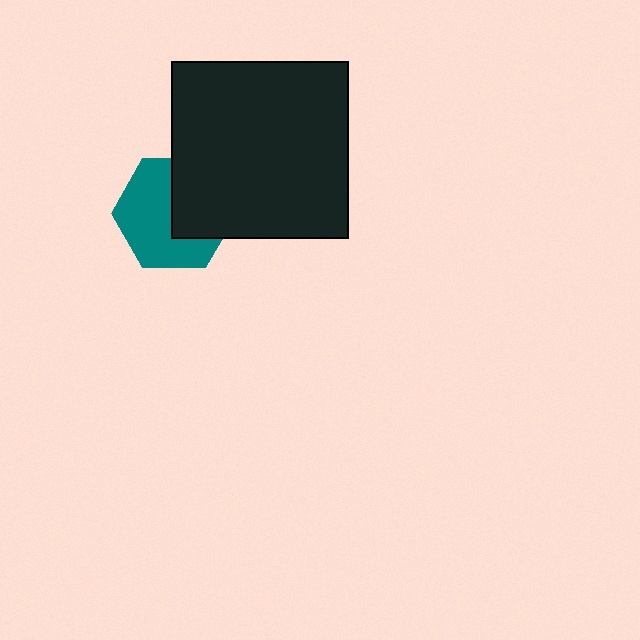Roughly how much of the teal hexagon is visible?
About half of it is visible (roughly 59%).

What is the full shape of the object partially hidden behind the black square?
The partially hidden object is a teal hexagon.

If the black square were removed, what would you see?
You would see the complete teal hexagon.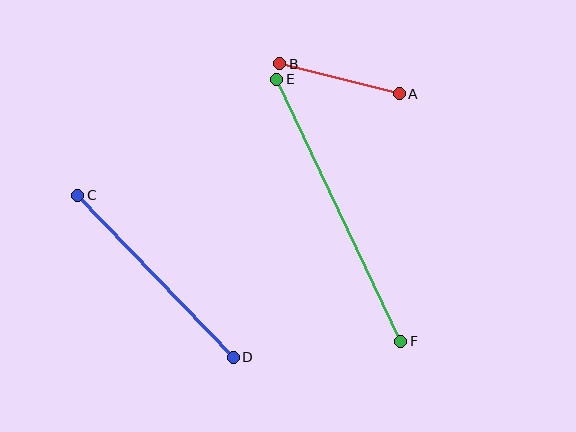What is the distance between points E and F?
The distance is approximately 290 pixels.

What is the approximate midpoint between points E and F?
The midpoint is at approximately (339, 210) pixels.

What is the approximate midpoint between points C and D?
The midpoint is at approximately (155, 276) pixels.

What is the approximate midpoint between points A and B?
The midpoint is at approximately (340, 79) pixels.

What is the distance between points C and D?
The distance is approximately 224 pixels.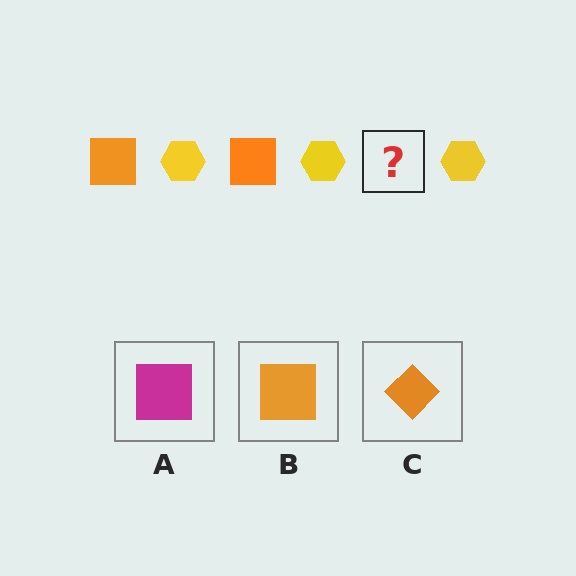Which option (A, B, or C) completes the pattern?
B.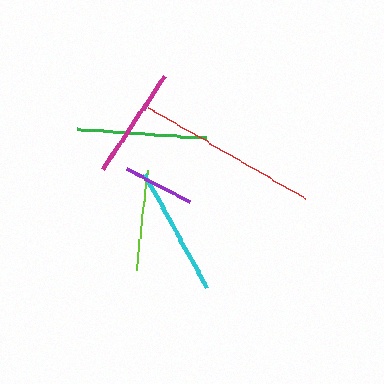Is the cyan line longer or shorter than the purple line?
The cyan line is longer than the purple line.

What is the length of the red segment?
The red segment is approximately 182 pixels long.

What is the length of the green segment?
The green segment is approximately 130 pixels long.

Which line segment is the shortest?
The purple line is the shortest at approximately 71 pixels.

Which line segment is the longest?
The red line is the longest at approximately 182 pixels.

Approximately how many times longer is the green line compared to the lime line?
The green line is approximately 1.3 times the length of the lime line.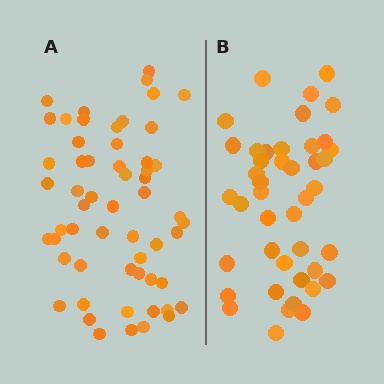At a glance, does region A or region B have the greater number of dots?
Region A (the left region) has more dots.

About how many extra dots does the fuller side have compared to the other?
Region A has approximately 15 more dots than region B.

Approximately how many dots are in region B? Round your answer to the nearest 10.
About 40 dots. (The exact count is 43, which rounds to 40.)